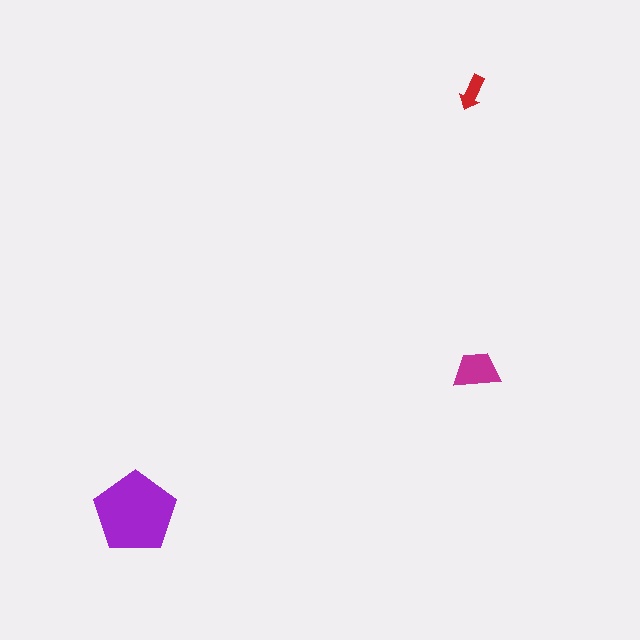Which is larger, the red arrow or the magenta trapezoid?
The magenta trapezoid.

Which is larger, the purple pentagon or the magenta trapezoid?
The purple pentagon.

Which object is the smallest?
The red arrow.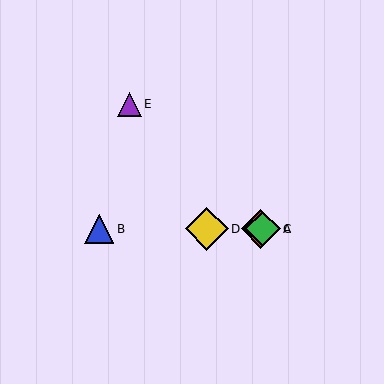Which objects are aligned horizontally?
Objects A, B, C, D are aligned horizontally.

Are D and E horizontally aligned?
No, D is at y≈229 and E is at y≈104.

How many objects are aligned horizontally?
4 objects (A, B, C, D) are aligned horizontally.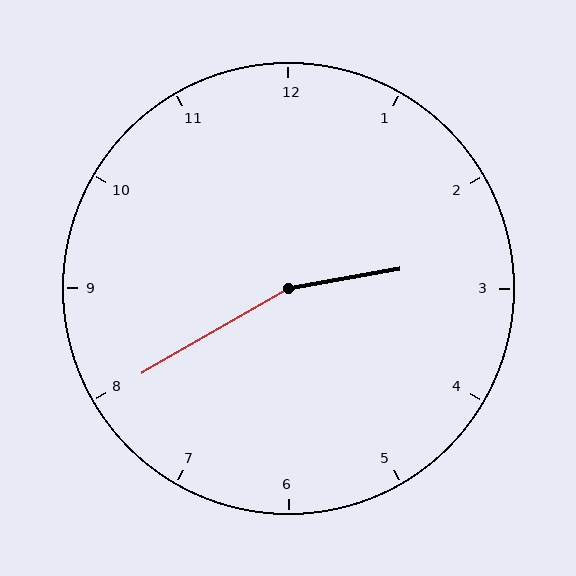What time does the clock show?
2:40.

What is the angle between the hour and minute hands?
Approximately 160 degrees.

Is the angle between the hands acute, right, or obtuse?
It is obtuse.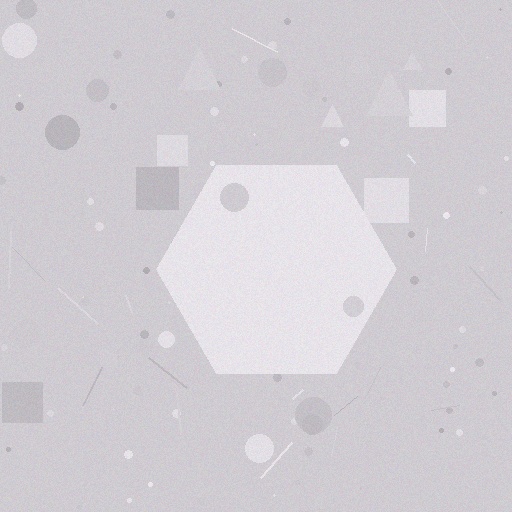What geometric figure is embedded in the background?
A hexagon is embedded in the background.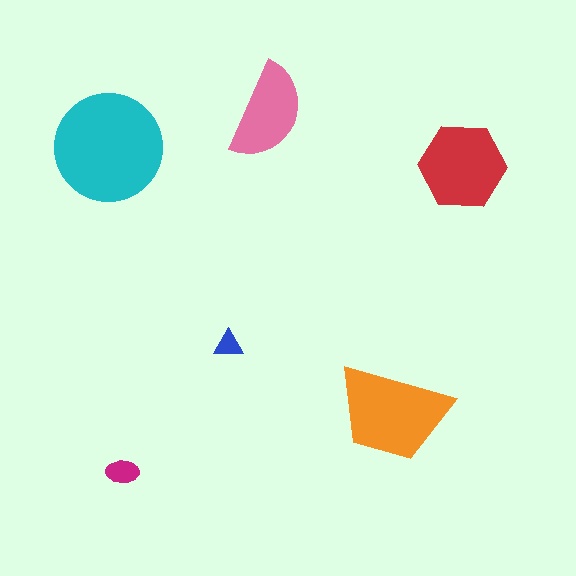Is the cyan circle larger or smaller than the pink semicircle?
Larger.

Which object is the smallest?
The blue triangle.